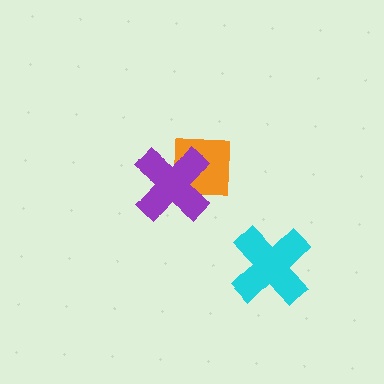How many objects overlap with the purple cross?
1 object overlaps with the purple cross.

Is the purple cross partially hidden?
No, no other shape covers it.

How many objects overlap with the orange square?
1 object overlaps with the orange square.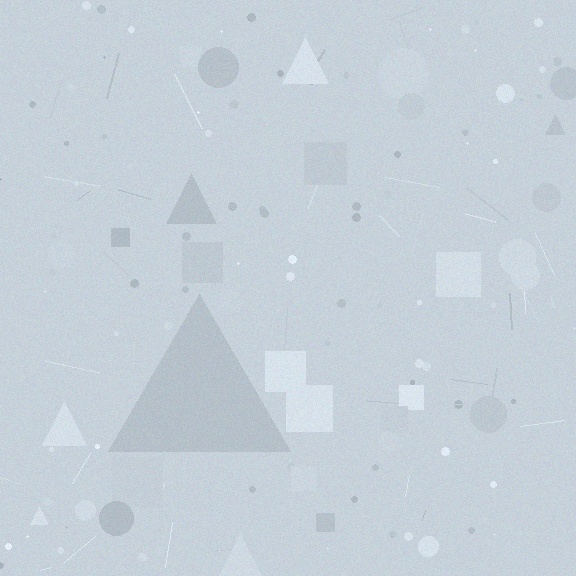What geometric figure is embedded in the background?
A triangle is embedded in the background.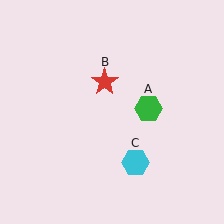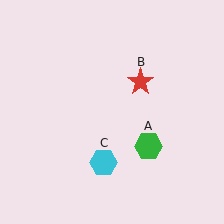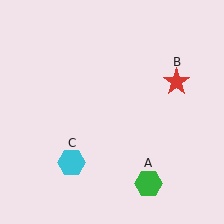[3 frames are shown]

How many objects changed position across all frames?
3 objects changed position: green hexagon (object A), red star (object B), cyan hexagon (object C).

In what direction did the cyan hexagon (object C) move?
The cyan hexagon (object C) moved left.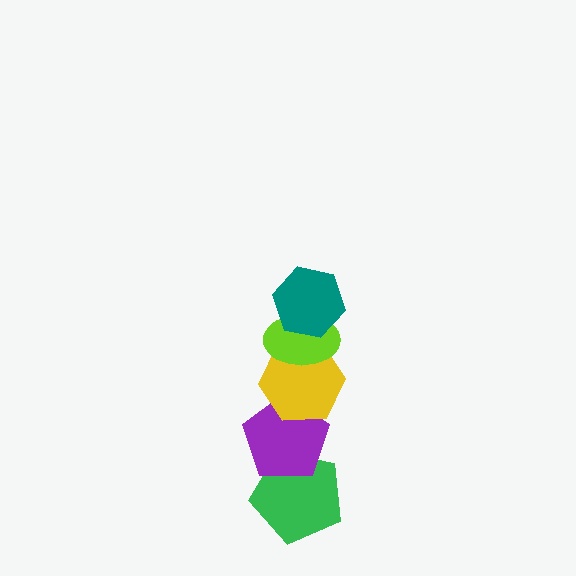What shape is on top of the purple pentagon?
The yellow hexagon is on top of the purple pentagon.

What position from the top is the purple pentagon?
The purple pentagon is 4th from the top.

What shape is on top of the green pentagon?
The purple pentagon is on top of the green pentagon.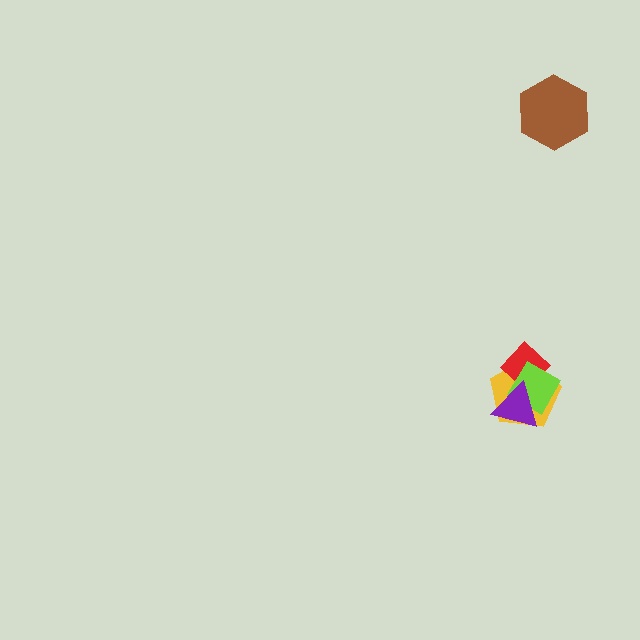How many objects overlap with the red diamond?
3 objects overlap with the red diamond.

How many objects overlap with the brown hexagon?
0 objects overlap with the brown hexagon.